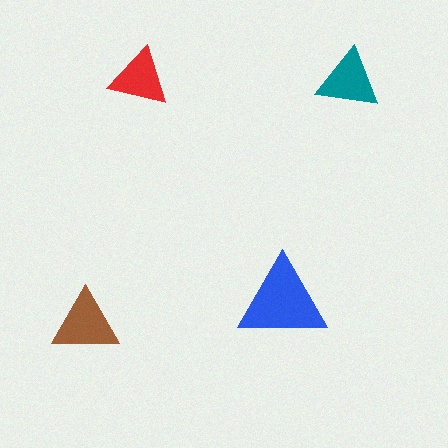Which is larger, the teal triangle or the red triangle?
The teal one.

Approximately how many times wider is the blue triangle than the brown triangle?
About 1.5 times wider.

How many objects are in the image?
There are 4 objects in the image.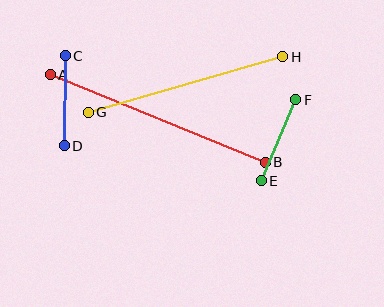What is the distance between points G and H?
The distance is approximately 202 pixels.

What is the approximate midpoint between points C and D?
The midpoint is at approximately (65, 101) pixels.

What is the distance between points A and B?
The distance is approximately 232 pixels.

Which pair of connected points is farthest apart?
Points A and B are farthest apart.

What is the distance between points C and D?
The distance is approximately 90 pixels.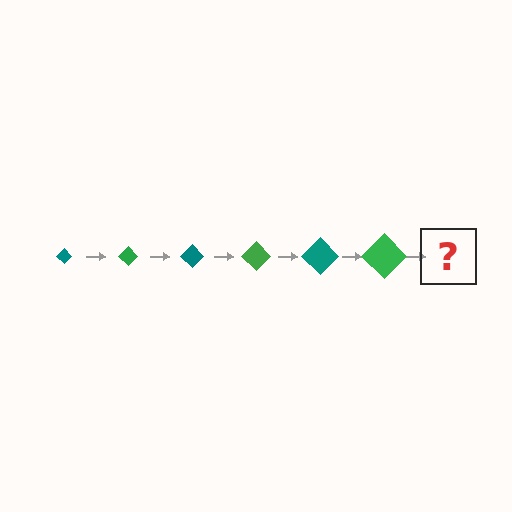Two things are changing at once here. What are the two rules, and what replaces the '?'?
The two rules are that the diamond grows larger each step and the color cycles through teal and green. The '?' should be a teal diamond, larger than the previous one.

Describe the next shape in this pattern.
It should be a teal diamond, larger than the previous one.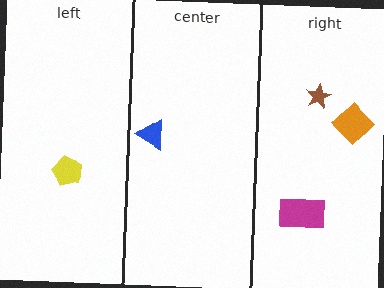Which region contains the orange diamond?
The right region.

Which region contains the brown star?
The right region.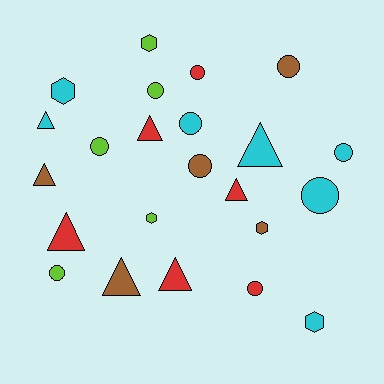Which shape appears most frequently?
Circle, with 10 objects.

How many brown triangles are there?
There are 2 brown triangles.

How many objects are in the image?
There are 23 objects.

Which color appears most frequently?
Cyan, with 7 objects.